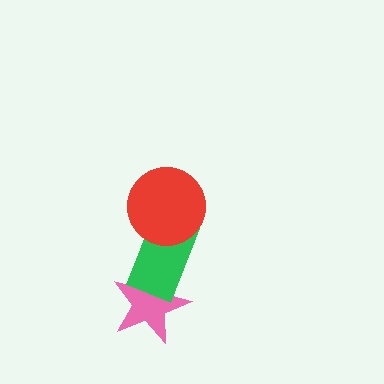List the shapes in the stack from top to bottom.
From top to bottom: the red circle, the green rectangle, the pink star.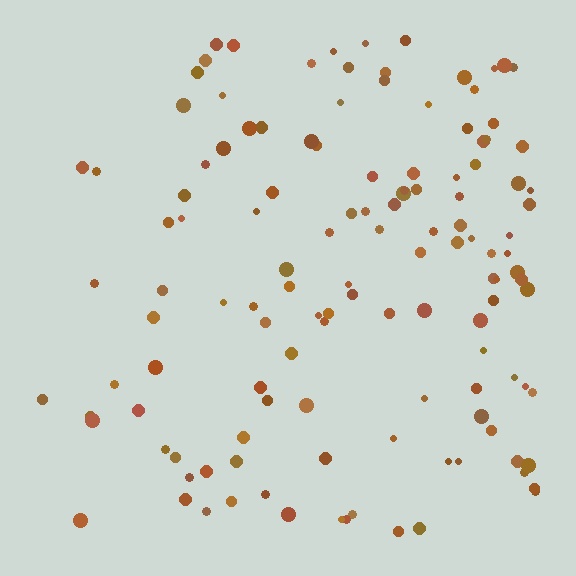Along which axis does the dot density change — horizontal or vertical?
Horizontal.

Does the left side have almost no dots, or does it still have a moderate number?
Still a moderate number, just noticeably fewer than the right.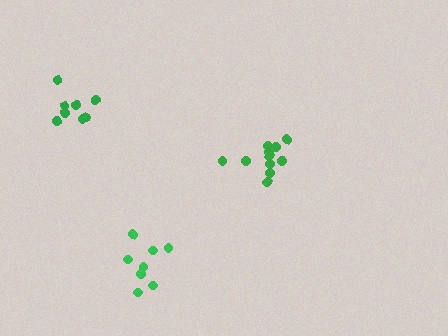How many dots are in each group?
Group 1: 11 dots, Group 2: 8 dots, Group 3: 8 dots (27 total).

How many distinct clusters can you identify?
There are 3 distinct clusters.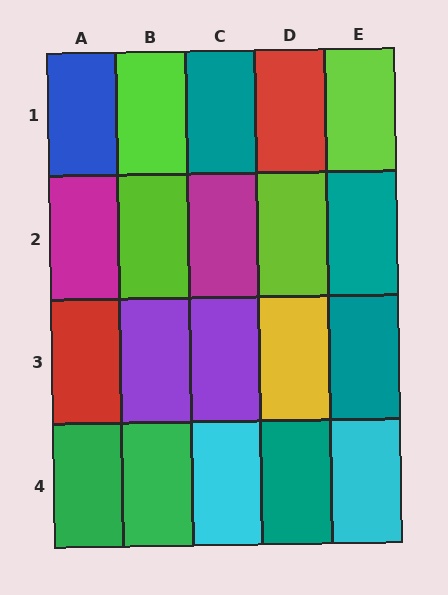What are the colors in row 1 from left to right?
Blue, lime, teal, red, lime.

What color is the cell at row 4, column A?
Green.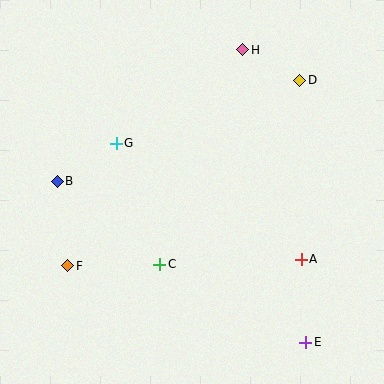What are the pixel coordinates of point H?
Point H is at (243, 50).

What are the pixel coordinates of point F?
Point F is at (68, 266).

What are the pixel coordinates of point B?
Point B is at (57, 181).